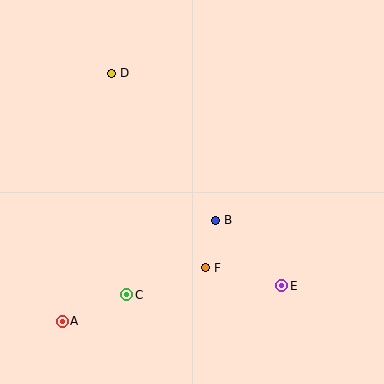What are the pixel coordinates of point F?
Point F is at (206, 268).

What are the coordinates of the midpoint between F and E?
The midpoint between F and E is at (244, 277).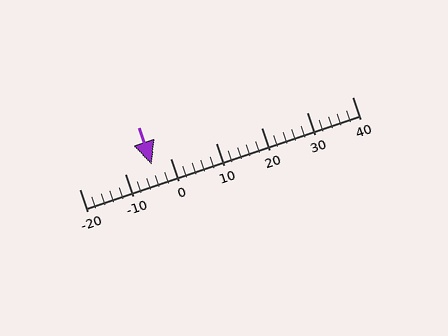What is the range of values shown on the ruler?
The ruler shows values from -20 to 40.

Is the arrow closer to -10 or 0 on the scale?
The arrow is closer to 0.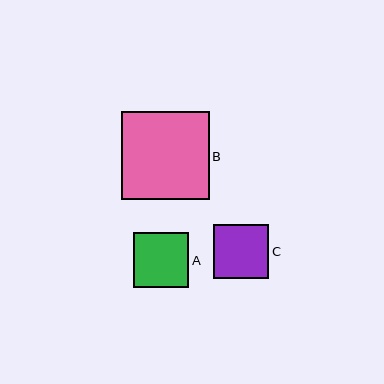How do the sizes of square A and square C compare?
Square A and square C are approximately the same size.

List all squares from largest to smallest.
From largest to smallest: B, A, C.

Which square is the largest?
Square B is the largest with a size of approximately 88 pixels.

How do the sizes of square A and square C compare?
Square A and square C are approximately the same size.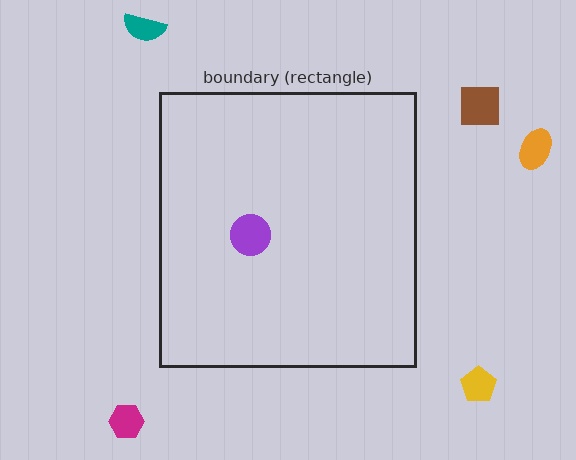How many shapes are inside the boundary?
1 inside, 5 outside.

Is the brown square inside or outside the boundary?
Outside.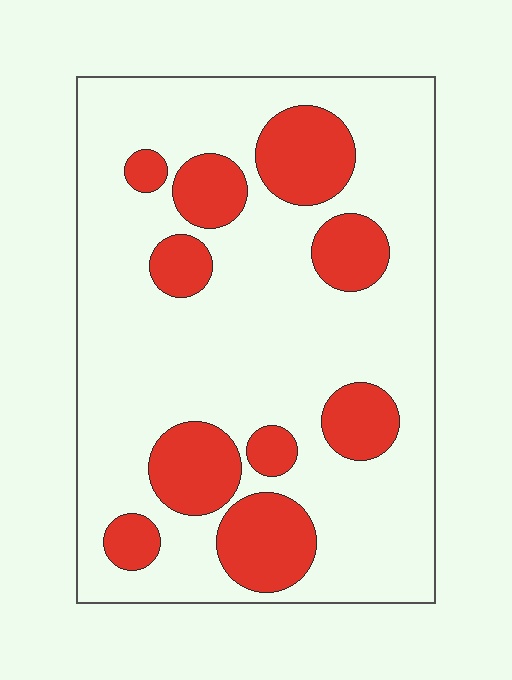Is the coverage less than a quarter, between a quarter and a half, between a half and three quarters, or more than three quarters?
Less than a quarter.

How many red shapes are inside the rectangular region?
10.